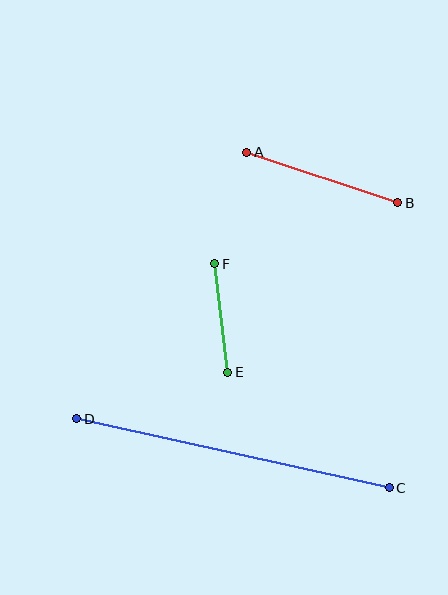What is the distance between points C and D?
The distance is approximately 320 pixels.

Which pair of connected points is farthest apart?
Points C and D are farthest apart.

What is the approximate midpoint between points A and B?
The midpoint is at approximately (322, 178) pixels.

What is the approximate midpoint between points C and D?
The midpoint is at approximately (233, 453) pixels.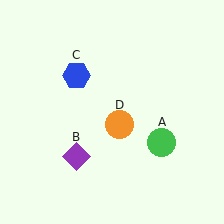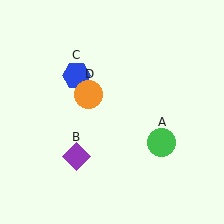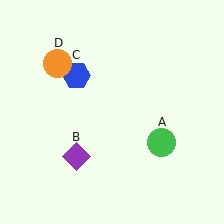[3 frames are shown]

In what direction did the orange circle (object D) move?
The orange circle (object D) moved up and to the left.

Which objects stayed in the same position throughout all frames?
Green circle (object A) and purple diamond (object B) and blue hexagon (object C) remained stationary.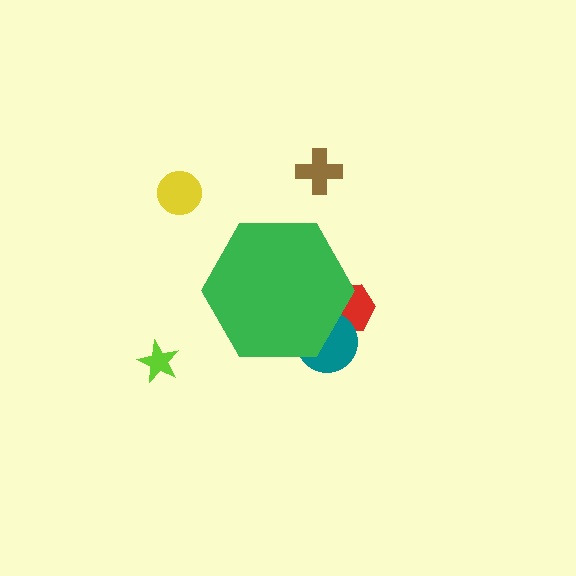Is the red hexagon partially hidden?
Yes, the red hexagon is partially hidden behind the green hexagon.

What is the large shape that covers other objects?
A green hexagon.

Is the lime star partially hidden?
No, the lime star is fully visible.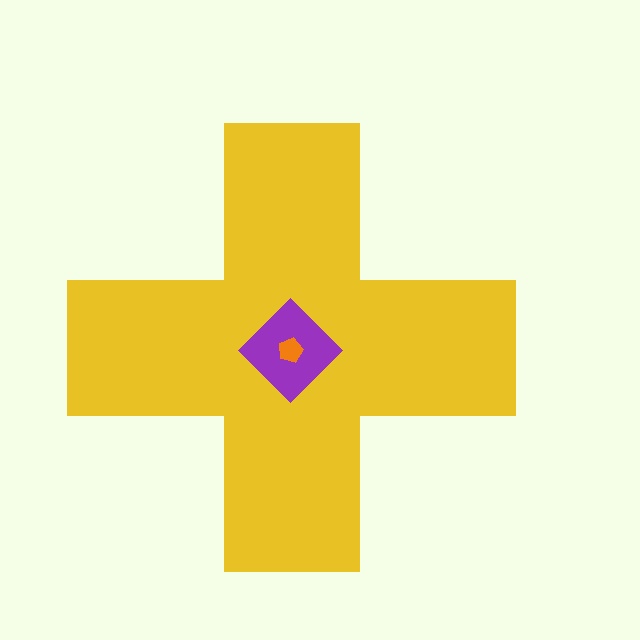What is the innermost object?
The orange pentagon.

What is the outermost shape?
The yellow cross.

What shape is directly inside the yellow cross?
The purple diamond.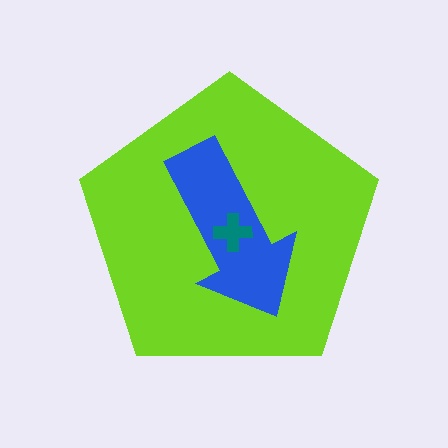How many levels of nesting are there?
3.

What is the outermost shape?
The lime pentagon.